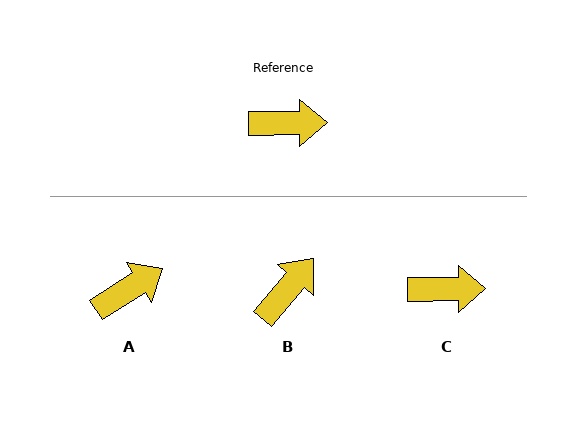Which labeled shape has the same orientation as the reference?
C.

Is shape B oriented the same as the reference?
No, it is off by about 50 degrees.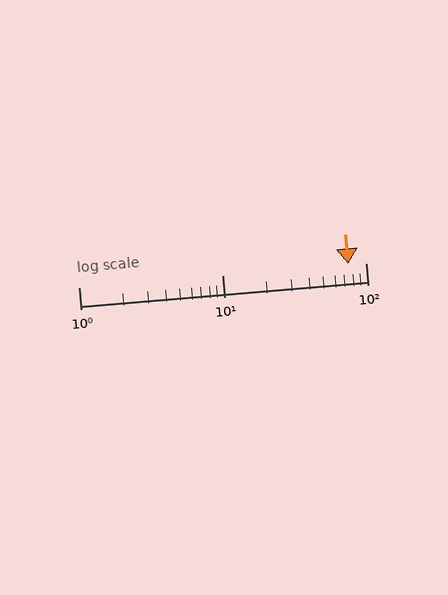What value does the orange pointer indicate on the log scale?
The pointer indicates approximately 76.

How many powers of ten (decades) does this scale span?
The scale spans 2 decades, from 1 to 100.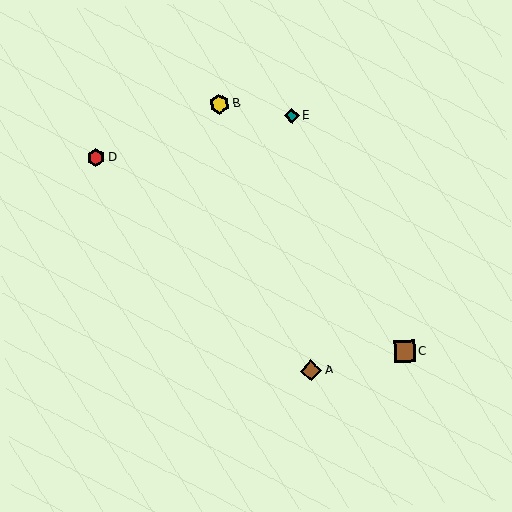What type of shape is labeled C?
Shape C is a brown square.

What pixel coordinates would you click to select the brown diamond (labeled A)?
Click at (311, 371) to select the brown diamond A.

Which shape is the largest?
The brown diamond (labeled A) is the largest.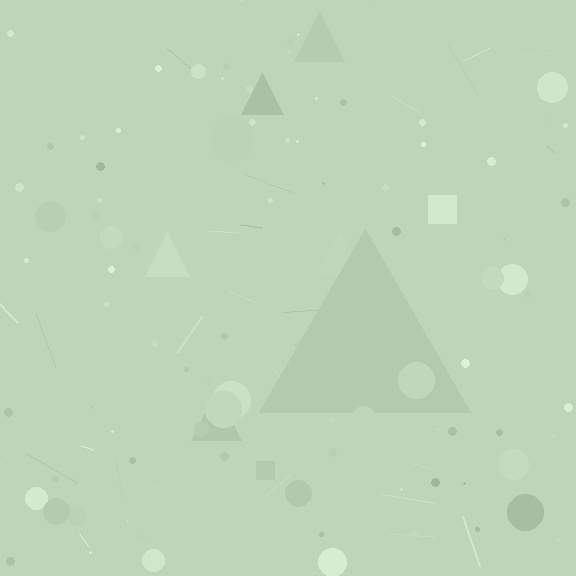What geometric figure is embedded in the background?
A triangle is embedded in the background.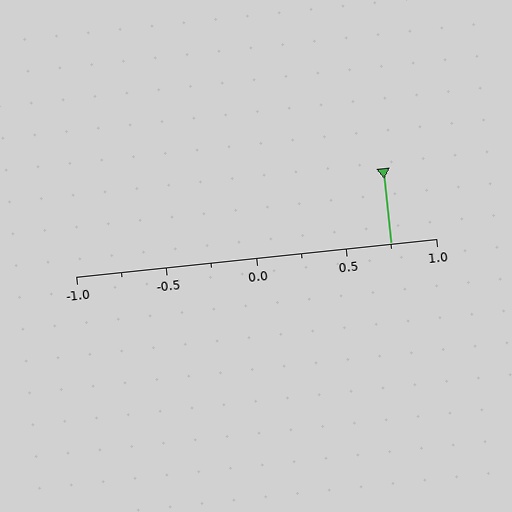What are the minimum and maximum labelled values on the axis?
The axis runs from -1.0 to 1.0.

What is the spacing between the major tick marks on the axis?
The major ticks are spaced 0.5 apart.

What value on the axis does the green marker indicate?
The marker indicates approximately 0.75.